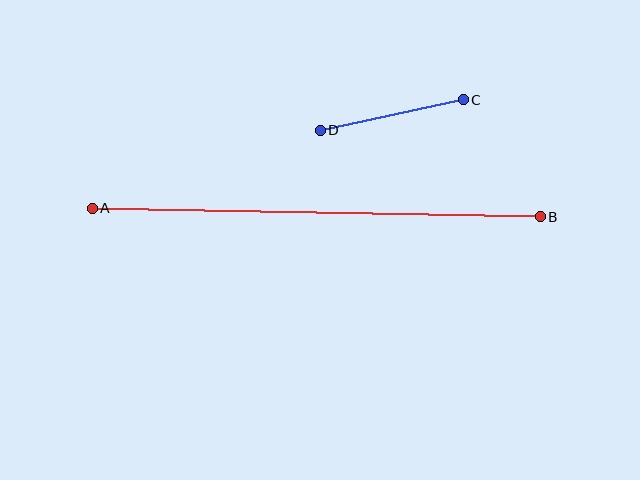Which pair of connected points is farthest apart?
Points A and B are farthest apart.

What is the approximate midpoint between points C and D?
The midpoint is at approximately (392, 115) pixels.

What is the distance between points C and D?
The distance is approximately 146 pixels.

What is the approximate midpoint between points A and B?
The midpoint is at approximately (316, 212) pixels.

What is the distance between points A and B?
The distance is approximately 448 pixels.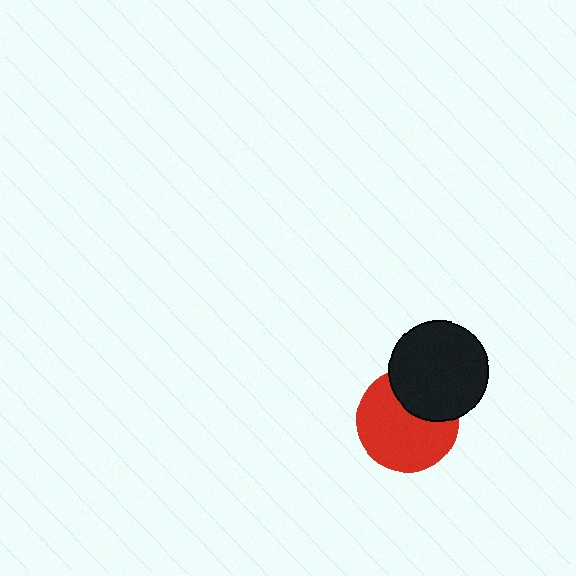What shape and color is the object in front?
The object in front is a black circle.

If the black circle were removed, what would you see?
You would see the complete red circle.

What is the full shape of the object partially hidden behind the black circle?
The partially hidden object is a red circle.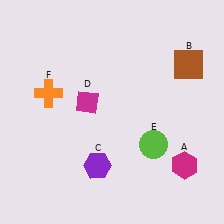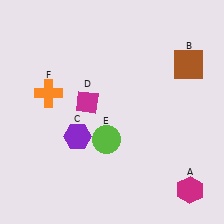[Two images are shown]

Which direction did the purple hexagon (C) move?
The purple hexagon (C) moved up.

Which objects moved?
The objects that moved are: the magenta hexagon (A), the purple hexagon (C), the lime circle (E).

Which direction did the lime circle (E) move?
The lime circle (E) moved left.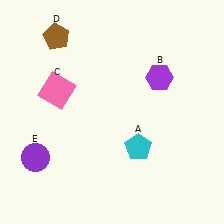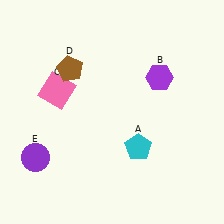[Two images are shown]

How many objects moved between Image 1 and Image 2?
1 object moved between the two images.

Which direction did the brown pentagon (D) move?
The brown pentagon (D) moved down.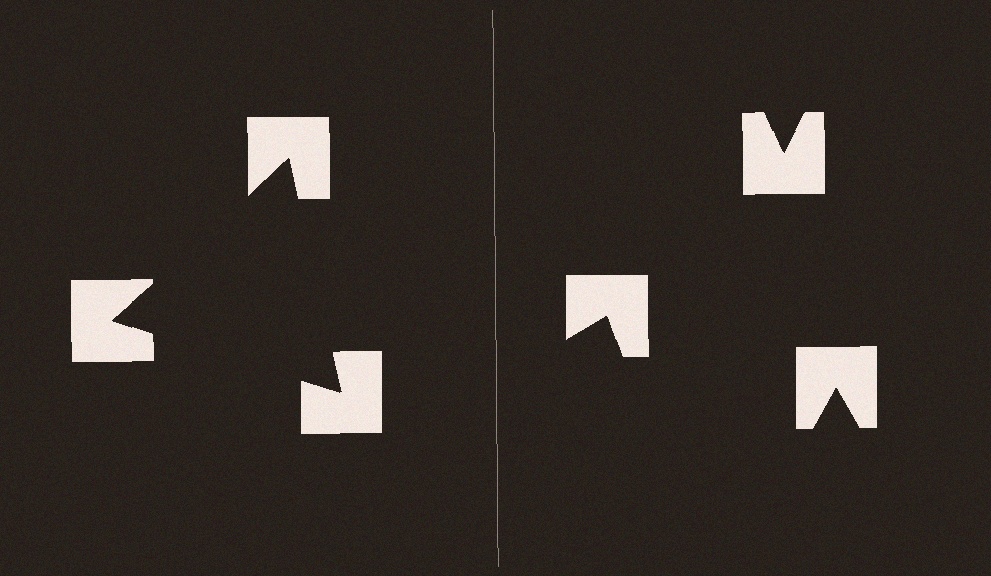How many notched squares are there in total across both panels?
6 — 3 on each side.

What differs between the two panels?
The notched squares are positioned identically on both sides; only the wedge orientations differ. On the left they align to a triangle; on the right they are misaligned.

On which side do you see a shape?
An illusory triangle appears on the left side. On the right side the wedge cuts are rotated, so no coherent shape forms.